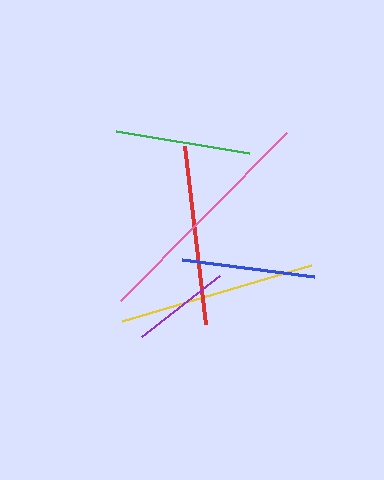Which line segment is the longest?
The pink line is the longest at approximately 236 pixels.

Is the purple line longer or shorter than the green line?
The green line is longer than the purple line.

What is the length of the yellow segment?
The yellow segment is approximately 197 pixels long.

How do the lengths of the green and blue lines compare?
The green and blue lines are approximately the same length.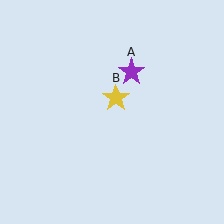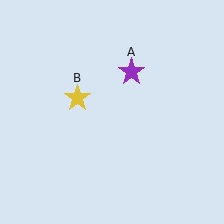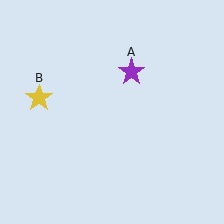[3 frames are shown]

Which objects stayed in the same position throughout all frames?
Purple star (object A) remained stationary.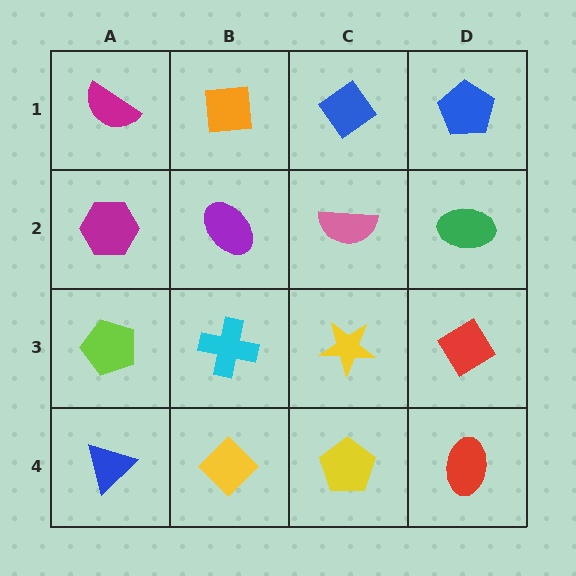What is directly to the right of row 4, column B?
A yellow pentagon.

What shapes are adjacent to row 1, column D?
A green ellipse (row 2, column D), a blue diamond (row 1, column C).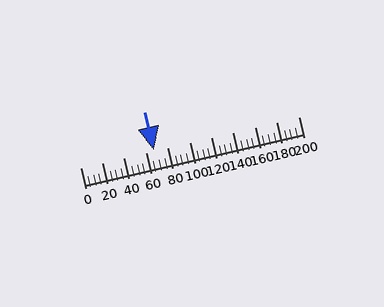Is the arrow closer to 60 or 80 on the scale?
The arrow is closer to 60.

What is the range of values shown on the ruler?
The ruler shows values from 0 to 200.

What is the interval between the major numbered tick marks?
The major tick marks are spaced 20 units apart.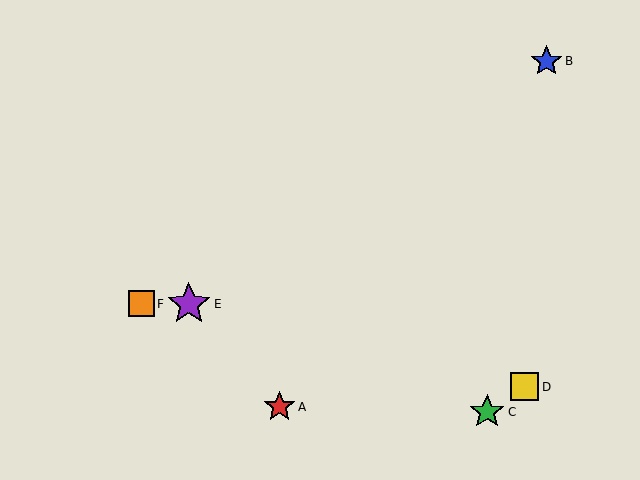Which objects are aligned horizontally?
Objects E, F are aligned horizontally.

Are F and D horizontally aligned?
No, F is at y≈304 and D is at y≈387.